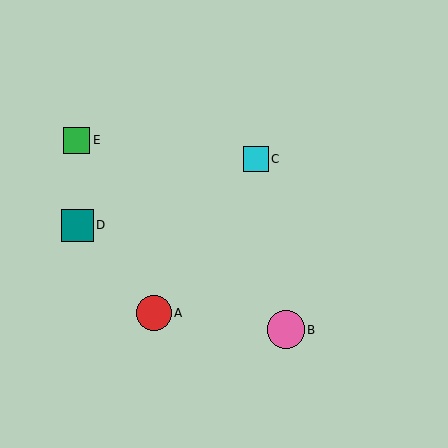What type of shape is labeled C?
Shape C is a cyan square.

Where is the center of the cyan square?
The center of the cyan square is at (256, 159).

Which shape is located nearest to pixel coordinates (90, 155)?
The green square (labeled E) at (77, 140) is nearest to that location.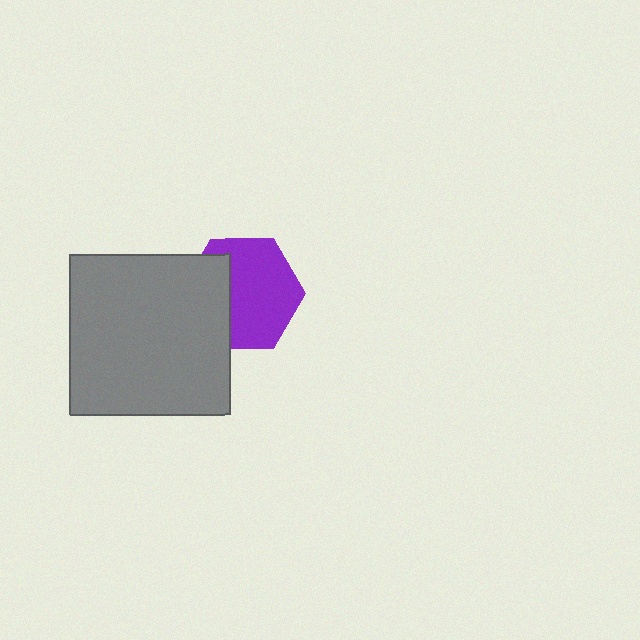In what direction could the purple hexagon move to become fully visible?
The purple hexagon could move right. That would shift it out from behind the gray square entirely.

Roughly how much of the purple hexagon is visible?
About half of it is visible (roughly 65%).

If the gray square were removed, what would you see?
You would see the complete purple hexagon.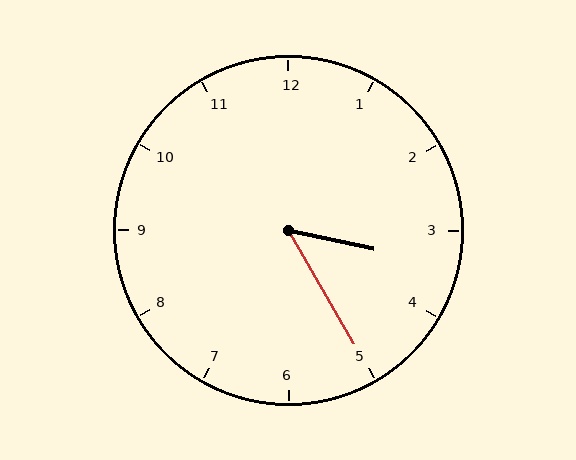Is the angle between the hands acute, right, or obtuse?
It is acute.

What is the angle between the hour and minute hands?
Approximately 48 degrees.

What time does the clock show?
3:25.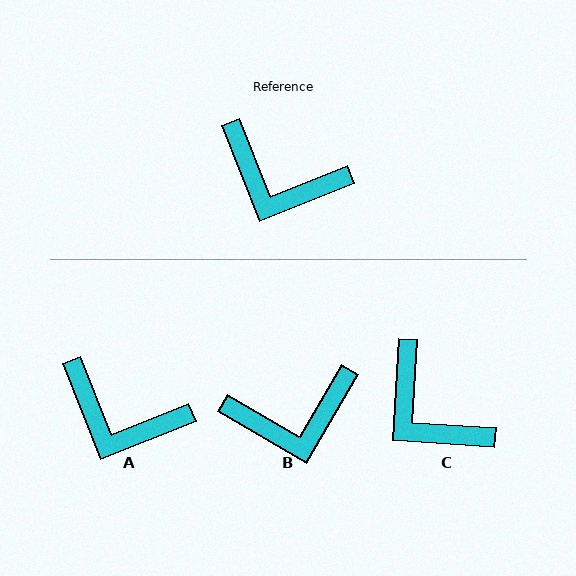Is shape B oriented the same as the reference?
No, it is off by about 38 degrees.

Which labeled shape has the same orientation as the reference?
A.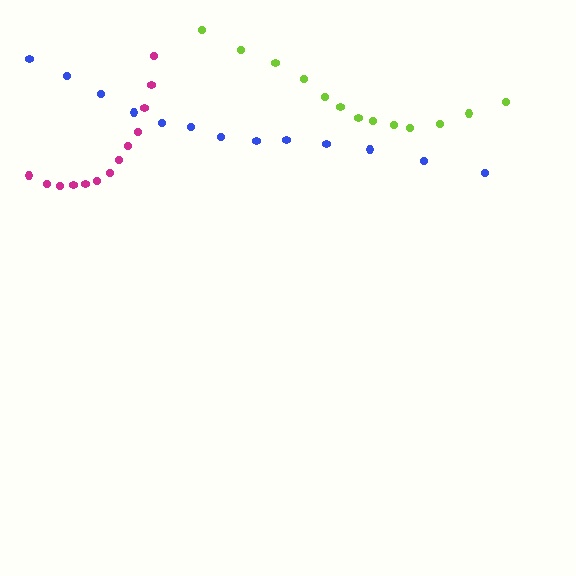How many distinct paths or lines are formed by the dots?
There are 3 distinct paths.